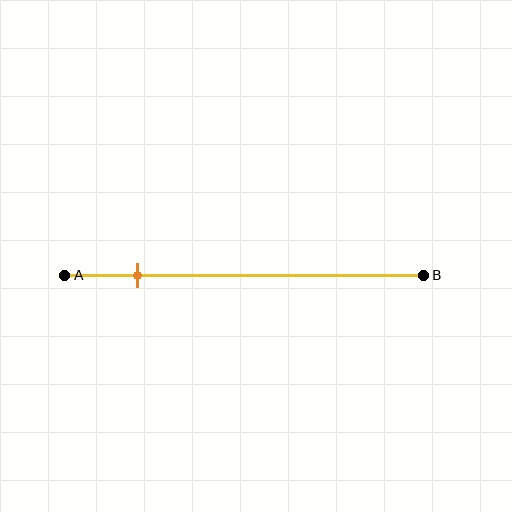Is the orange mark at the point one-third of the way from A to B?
No, the mark is at about 20% from A, not at the 33% one-third point.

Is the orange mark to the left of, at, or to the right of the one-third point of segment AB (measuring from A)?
The orange mark is to the left of the one-third point of segment AB.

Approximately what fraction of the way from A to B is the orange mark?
The orange mark is approximately 20% of the way from A to B.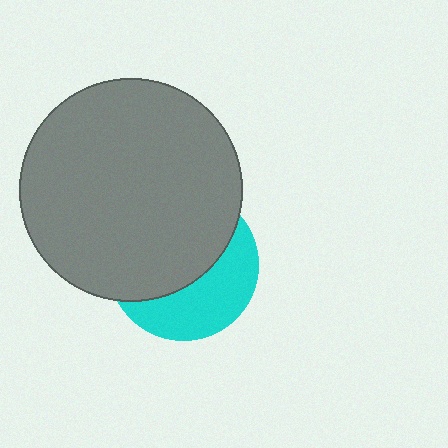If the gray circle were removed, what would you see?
You would see the complete cyan circle.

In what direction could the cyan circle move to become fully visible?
The cyan circle could move down. That would shift it out from behind the gray circle entirely.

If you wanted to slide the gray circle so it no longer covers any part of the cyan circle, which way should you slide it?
Slide it up — that is the most direct way to separate the two shapes.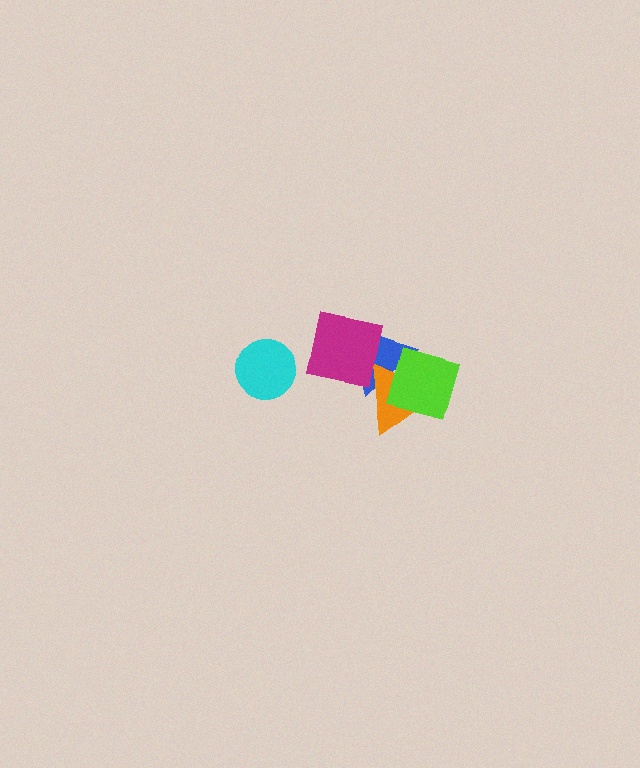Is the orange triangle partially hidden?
Yes, it is partially covered by another shape.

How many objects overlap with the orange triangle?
3 objects overlap with the orange triangle.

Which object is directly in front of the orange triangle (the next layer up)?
The magenta square is directly in front of the orange triangle.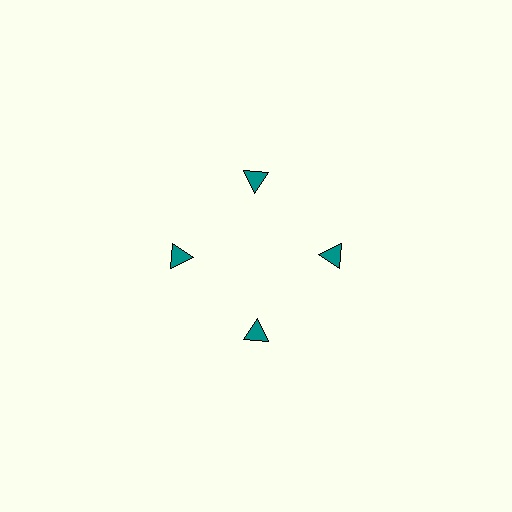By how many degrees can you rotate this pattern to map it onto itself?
The pattern maps onto itself every 90 degrees of rotation.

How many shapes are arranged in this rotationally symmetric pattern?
There are 4 shapes, arranged in 4 groups of 1.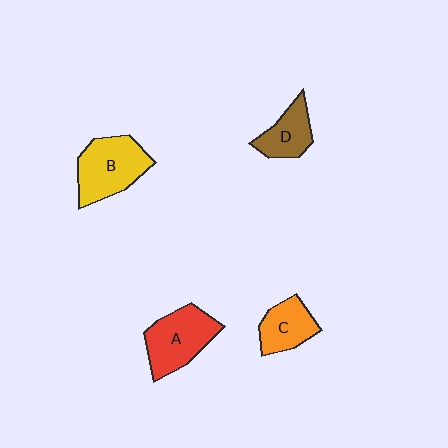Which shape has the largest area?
Shape B (yellow).